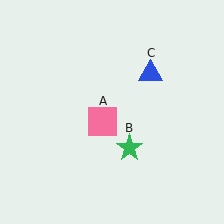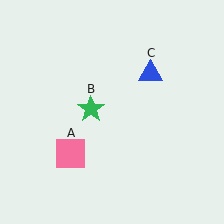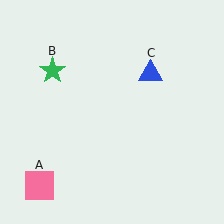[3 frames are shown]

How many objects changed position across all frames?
2 objects changed position: pink square (object A), green star (object B).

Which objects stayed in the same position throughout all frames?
Blue triangle (object C) remained stationary.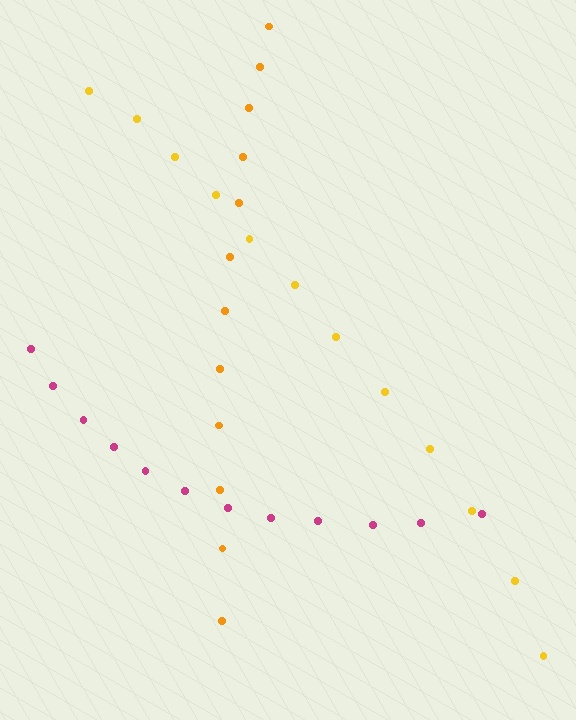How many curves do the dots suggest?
There are 3 distinct paths.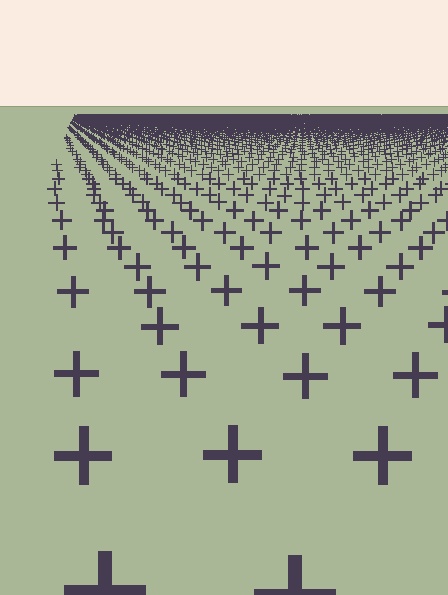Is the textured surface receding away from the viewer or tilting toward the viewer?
The surface is receding away from the viewer. Texture elements get smaller and denser toward the top.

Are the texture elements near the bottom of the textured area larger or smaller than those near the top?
Larger. Near the bottom, elements are closer to the viewer and appear at a bigger on-screen size.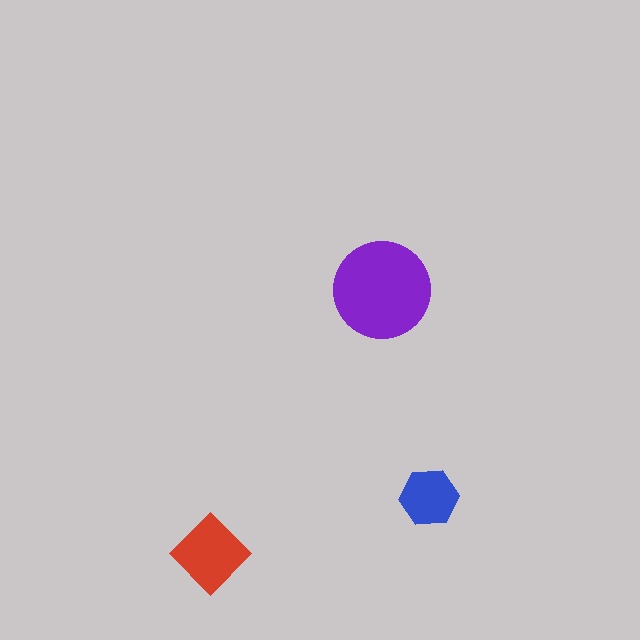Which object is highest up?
The purple circle is topmost.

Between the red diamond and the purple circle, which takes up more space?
The purple circle.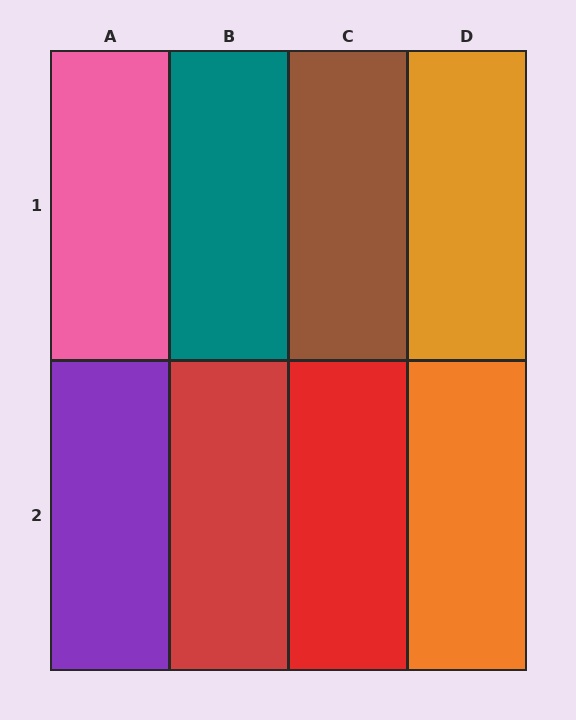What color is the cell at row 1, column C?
Brown.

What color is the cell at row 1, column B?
Teal.